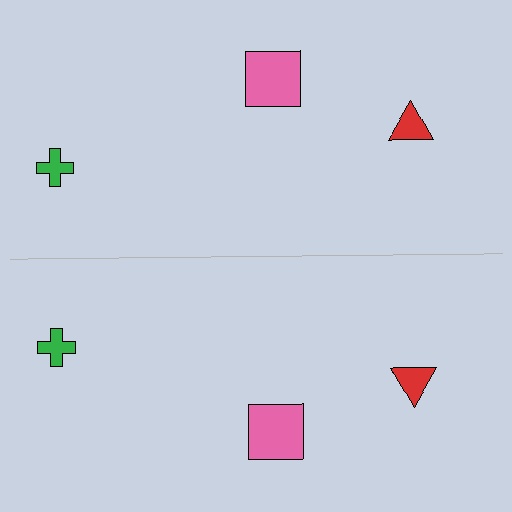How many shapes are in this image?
There are 6 shapes in this image.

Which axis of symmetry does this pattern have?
The pattern has a horizontal axis of symmetry running through the center of the image.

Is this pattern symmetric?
Yes, this pattern has bilateral (reflection) symmetry.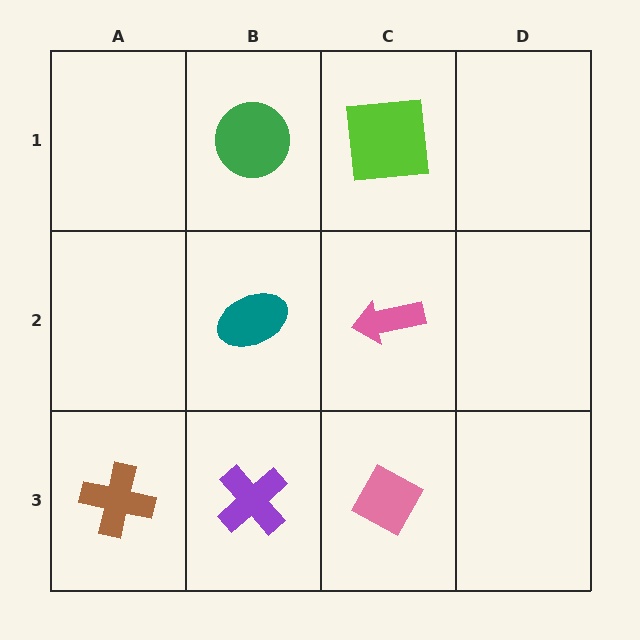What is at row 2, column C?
A pink arrow.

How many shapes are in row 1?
2 shapes.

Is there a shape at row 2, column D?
No, that cell is empty.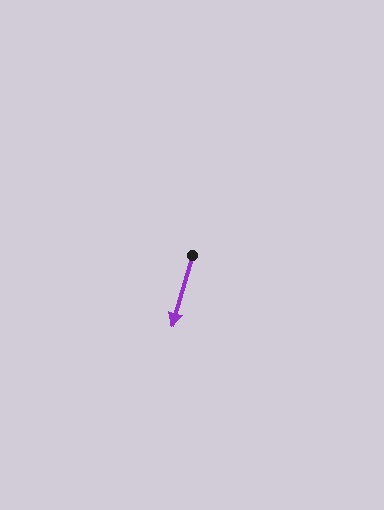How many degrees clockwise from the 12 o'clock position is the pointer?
Approximately 196 degrees.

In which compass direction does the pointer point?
South.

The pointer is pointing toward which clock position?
Roughly 7 o'clock.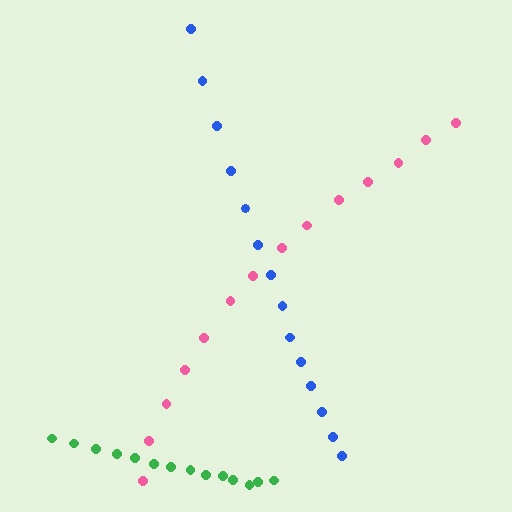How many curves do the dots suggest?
There are 3 distinct paths.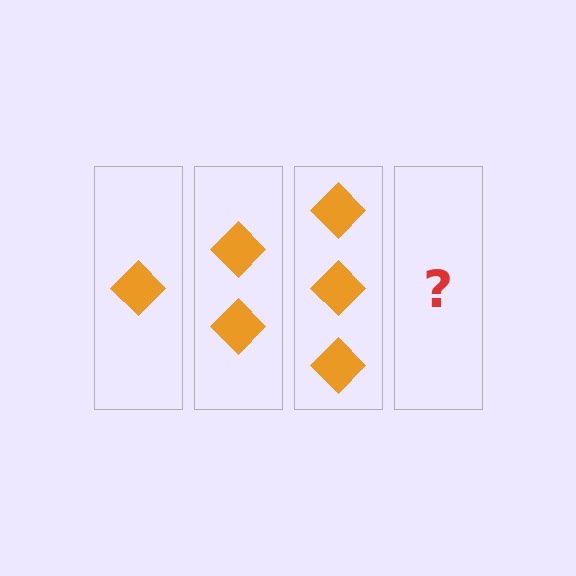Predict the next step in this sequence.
The next step is 4 diamonds.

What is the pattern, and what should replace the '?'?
The pattern is that each step adds one more diamond. The '?' should be 4 diamonds.